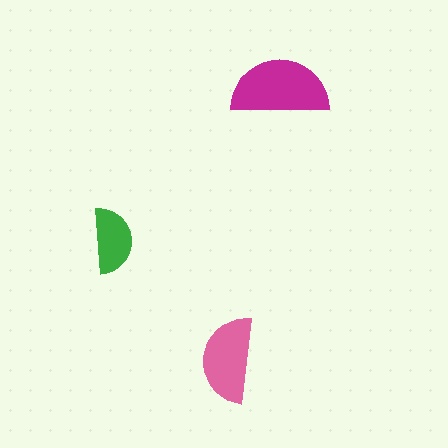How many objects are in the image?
There are 3 objects in the image.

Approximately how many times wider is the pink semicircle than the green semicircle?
About 1.5 times wider.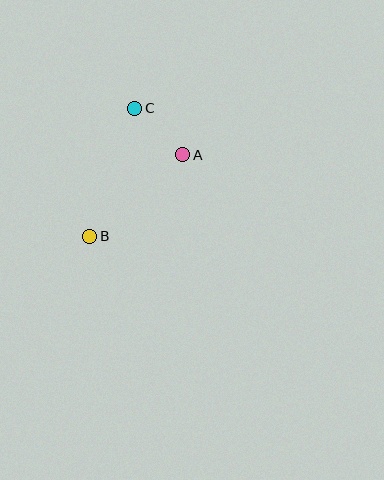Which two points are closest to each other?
Points A and C are closest to each other.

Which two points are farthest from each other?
Points B and C are farthest from each other.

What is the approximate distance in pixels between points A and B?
The distance between A and B is approximately 124 pixels.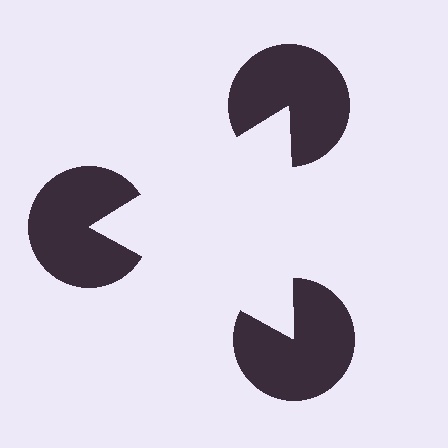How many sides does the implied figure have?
3 sides.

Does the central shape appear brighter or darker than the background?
It typically appears slightly brighter than the background, even though no actual brightness change is drawn.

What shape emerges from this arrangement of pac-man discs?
An illusory triangle — its edges are inferred from the aligned wedge cuts in the pac-man discs, not physically drawn.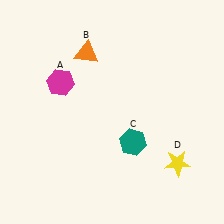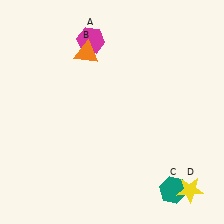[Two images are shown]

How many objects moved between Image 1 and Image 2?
3 objects moved between the two images.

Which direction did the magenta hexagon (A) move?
The magenta hexagon (A) moved up.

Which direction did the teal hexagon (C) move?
The teal hexagon (C) moved down.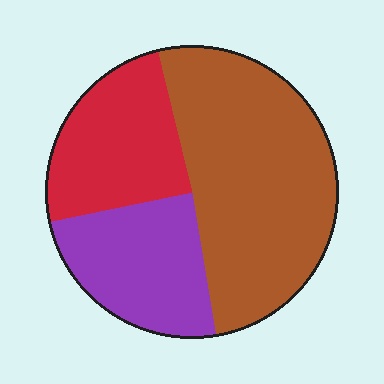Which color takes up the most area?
Brown, at roughly 50%.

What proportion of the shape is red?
Red takes up less than a quarter of the shape.